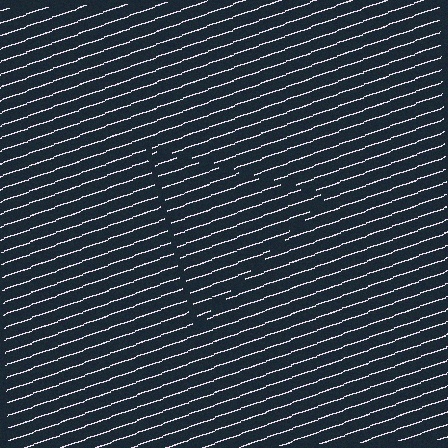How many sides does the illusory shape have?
3 sides — the line-ends trace a triangle.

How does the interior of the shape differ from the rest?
The interior of the shape contains the same grating, shifted by half a period — the contour is defined by the phase discontinuity where line-ends from the inner and outer gratings abut.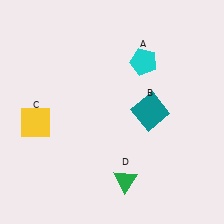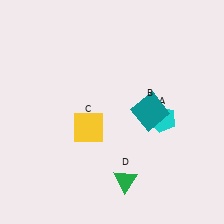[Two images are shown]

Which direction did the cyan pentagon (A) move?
The cyan pentagon (A) moved down.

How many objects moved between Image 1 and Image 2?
2 objects moved between the two images.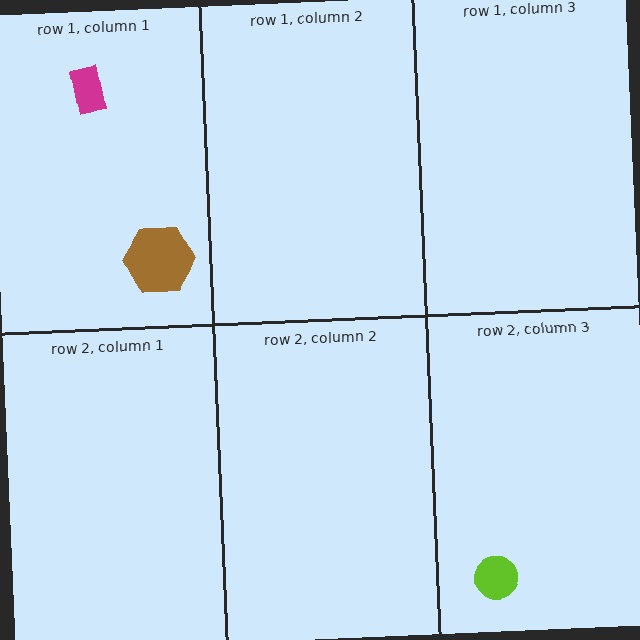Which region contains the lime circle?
The row 2, column 3 region.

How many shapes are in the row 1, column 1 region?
2.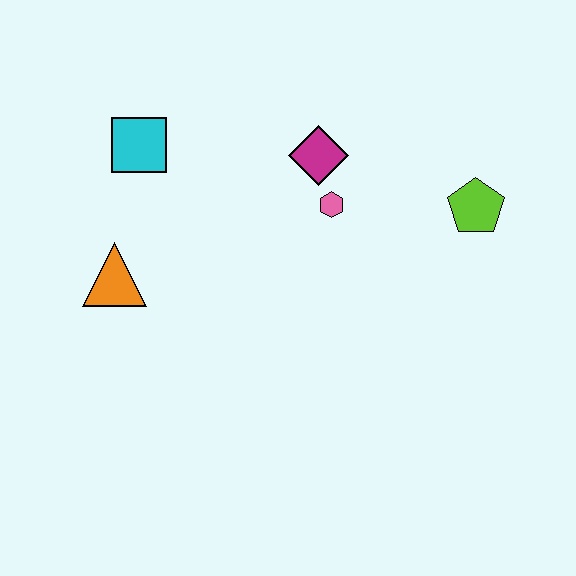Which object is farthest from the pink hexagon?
The orange triangle is farthest from the pink hexagon.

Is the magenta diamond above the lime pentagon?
Yes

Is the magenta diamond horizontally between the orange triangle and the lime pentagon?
Yes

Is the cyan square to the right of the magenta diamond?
No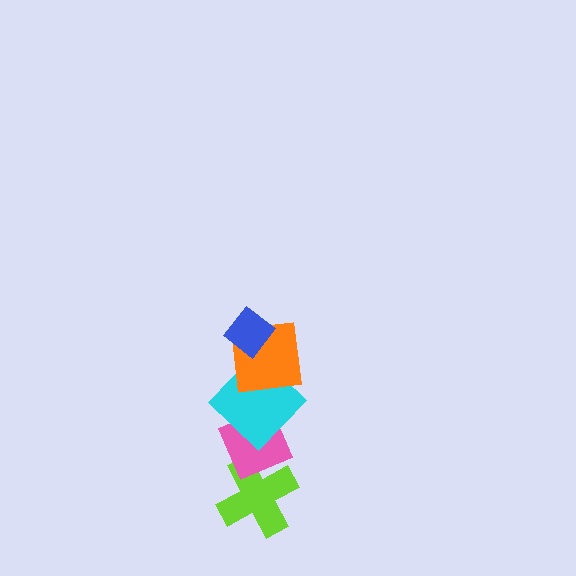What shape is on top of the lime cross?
The pink diamond is on top of the lime cross.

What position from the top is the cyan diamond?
The cyan diamond is 3rd from the top.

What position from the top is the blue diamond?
The blue diamond is 1st from the top.